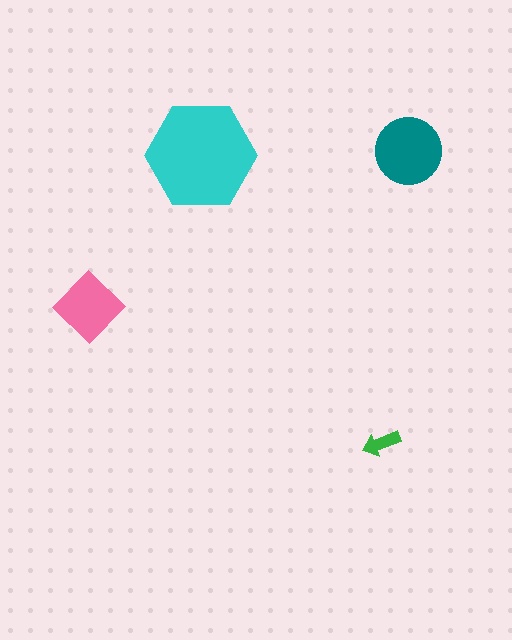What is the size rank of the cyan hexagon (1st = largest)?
1st.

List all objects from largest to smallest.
The cyan hexagon, the teal circle, the pink diamond, the green arrow.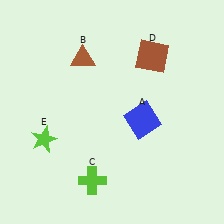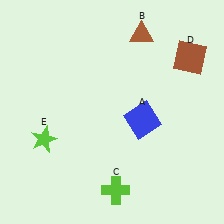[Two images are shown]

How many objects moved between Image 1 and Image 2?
3 objects moved between the two images.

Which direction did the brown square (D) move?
The brown square (D) moved right.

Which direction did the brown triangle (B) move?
The brown triangle (B) moved right.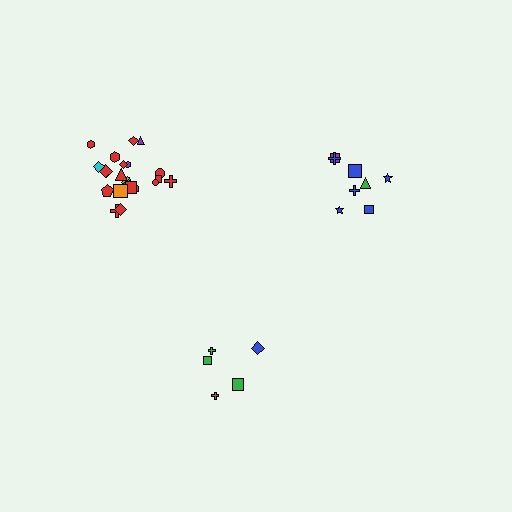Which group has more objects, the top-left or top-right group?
The top-left group.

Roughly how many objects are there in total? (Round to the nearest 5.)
Roughly 40 objects in total.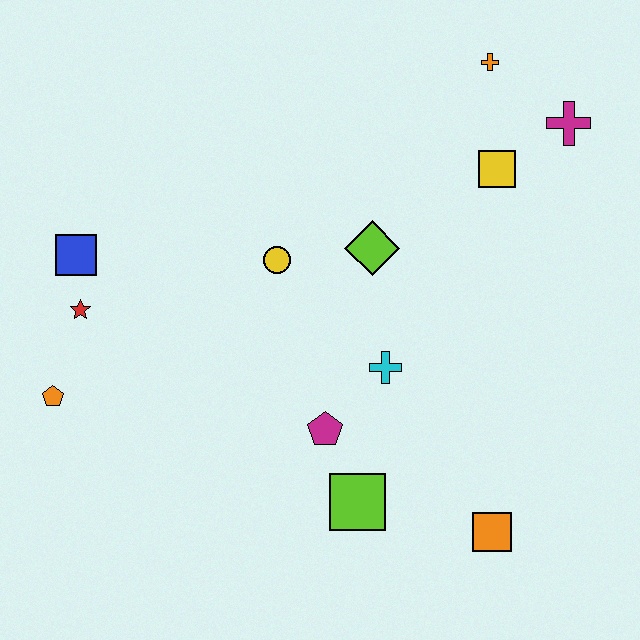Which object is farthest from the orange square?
The blue square is farthest from the orange square.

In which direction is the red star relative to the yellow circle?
The red star is to the left of the yellow circle.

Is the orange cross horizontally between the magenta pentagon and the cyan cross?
No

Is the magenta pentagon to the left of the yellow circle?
No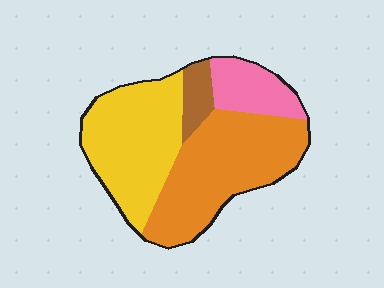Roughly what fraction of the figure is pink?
Pink takes up less than a quarter of the figure.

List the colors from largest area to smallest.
From largest to smallest: orange, yellow, pink, brown.